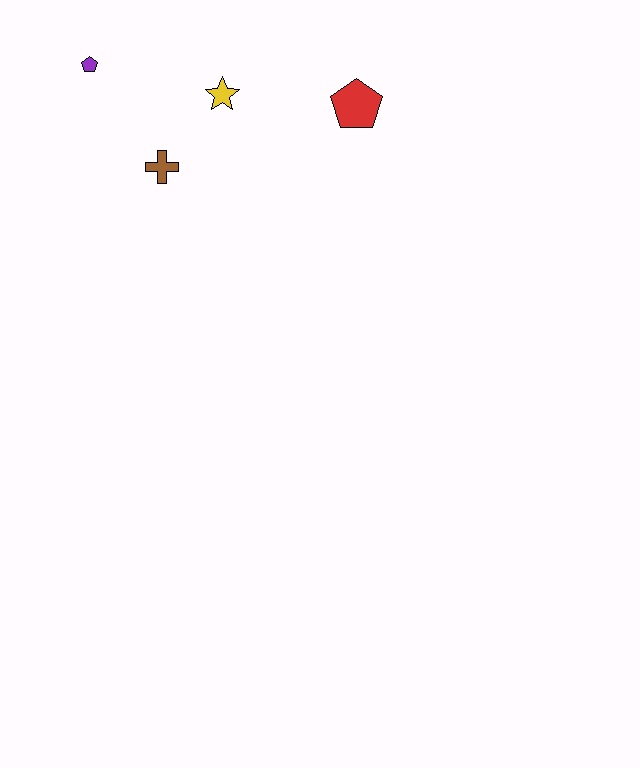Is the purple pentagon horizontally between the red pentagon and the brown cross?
No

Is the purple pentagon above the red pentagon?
Yes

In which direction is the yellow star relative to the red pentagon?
The yellow star is to the left of the red pentagon.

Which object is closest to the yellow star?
The brown cross is closest to the yellow star.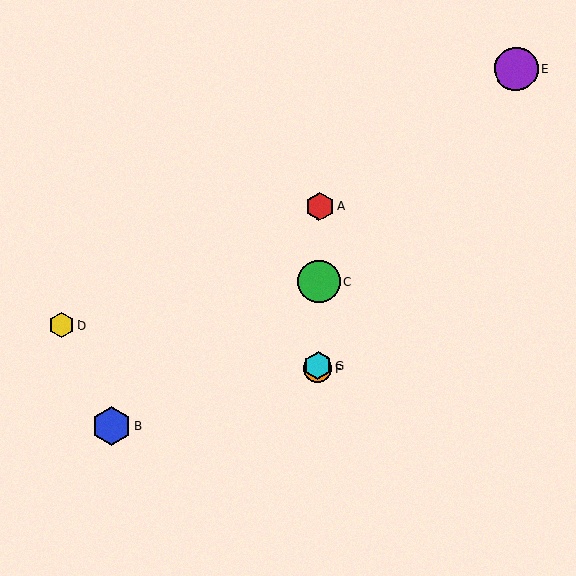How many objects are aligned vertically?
4 objects (A, C, F, G) are aligned vertically.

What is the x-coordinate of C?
Object C is at x≈319.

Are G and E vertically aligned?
No, G is at x≈318 and E is at x≈516.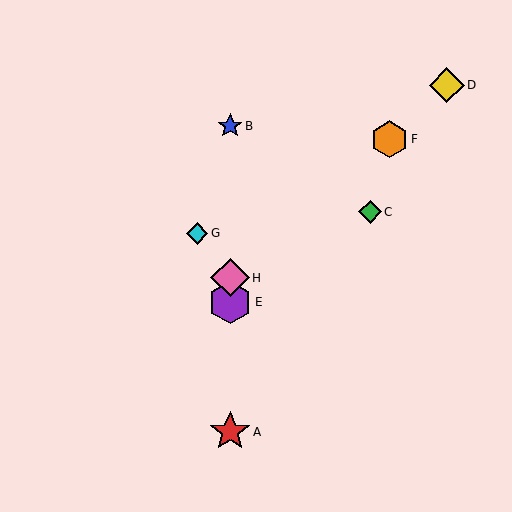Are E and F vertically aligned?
No, E is at x≈230 and F is at x≈390.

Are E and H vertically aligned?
Yes, both are at x≈230.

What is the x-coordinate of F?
Object F is at x≈390.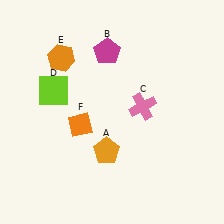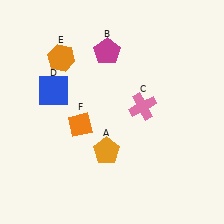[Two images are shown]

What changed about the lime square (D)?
In Image 1, D is lime. In Image 2, it changed to blue.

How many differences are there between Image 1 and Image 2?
There is 1 difference between the two images.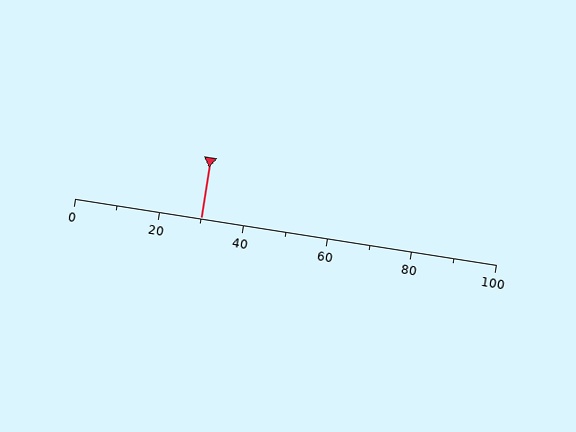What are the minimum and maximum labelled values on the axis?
The axis runs from 0 to 100.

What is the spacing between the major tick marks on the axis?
The major ticks are spaced 20 apart.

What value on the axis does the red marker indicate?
The marker indicates approximately 30.